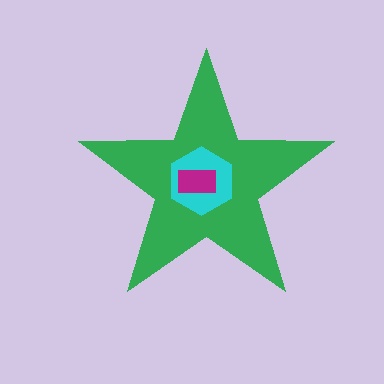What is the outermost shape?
The green star.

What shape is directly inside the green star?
The cyan hexagon.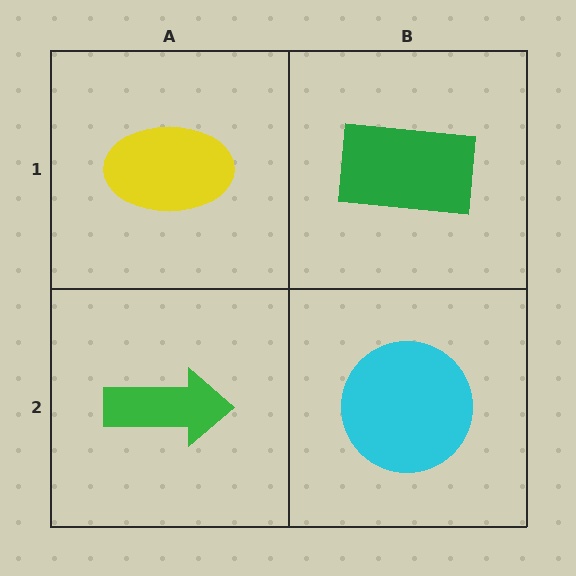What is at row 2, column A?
A green arrow.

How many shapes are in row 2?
2 shapes.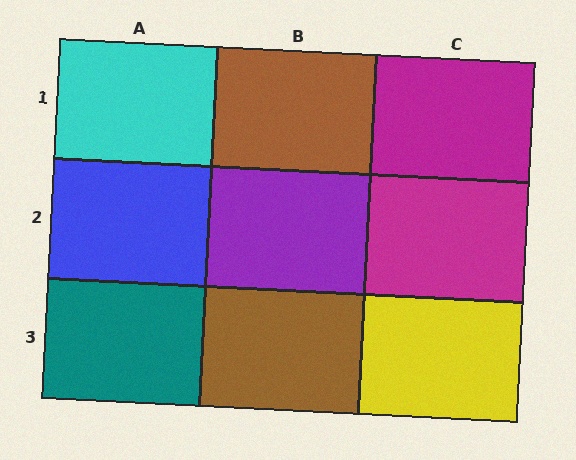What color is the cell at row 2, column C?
Magenta.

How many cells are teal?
1 cell is teal.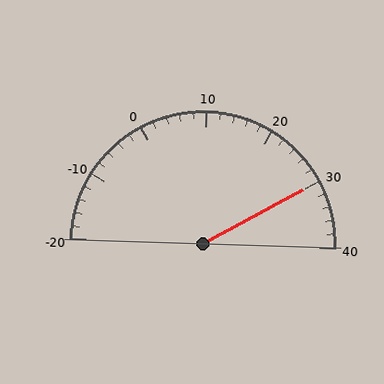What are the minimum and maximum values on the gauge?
The gauge ranges from -20 to 40.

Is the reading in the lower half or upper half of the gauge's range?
The reading is in the upper half of the range (-20 to 40).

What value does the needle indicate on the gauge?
The needle indicates approximately 30.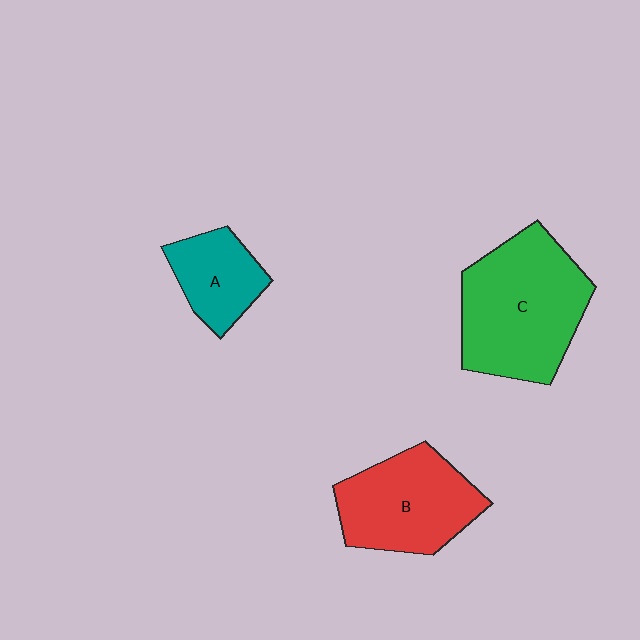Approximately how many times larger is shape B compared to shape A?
Approximately 1.7 times.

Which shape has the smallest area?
Shape A (teal).